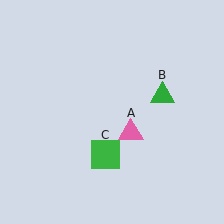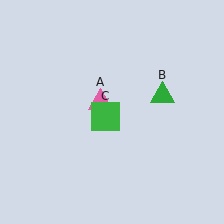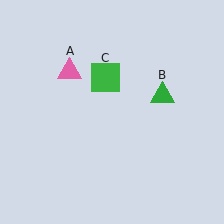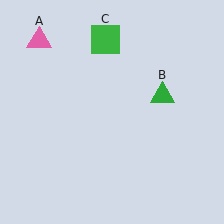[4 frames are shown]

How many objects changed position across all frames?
2 objects changed position: pink triangle (object A), green square (object C).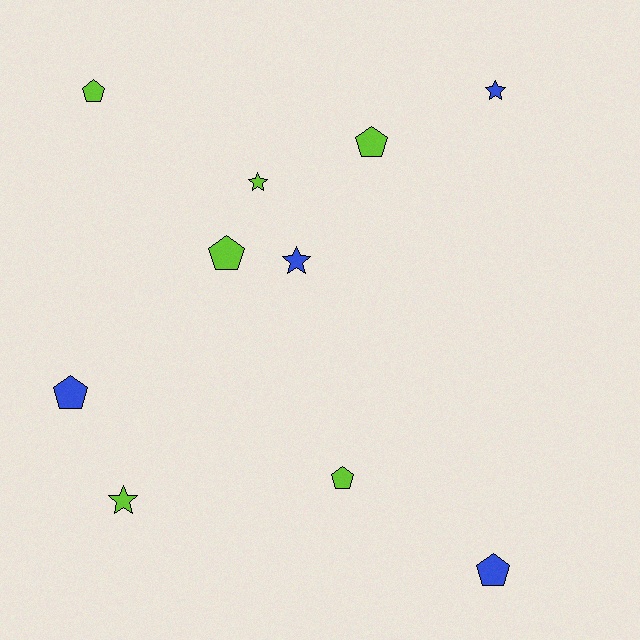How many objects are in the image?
There are 10 objects.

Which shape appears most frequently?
Pentagon, with 6 objects.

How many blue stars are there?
There are 2 blue stars.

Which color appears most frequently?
Lime, with 6 objects.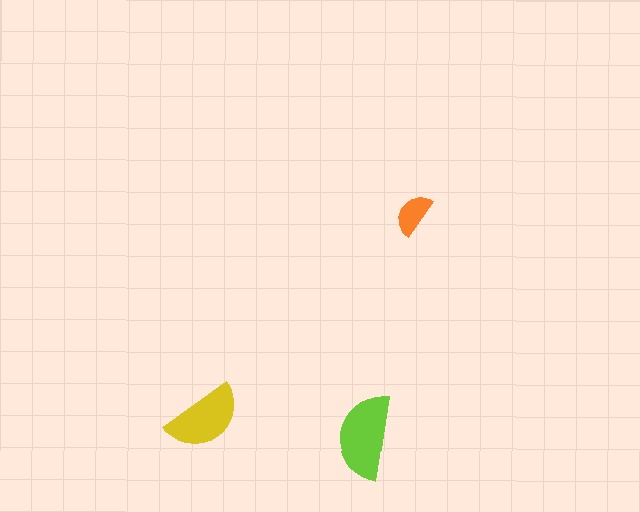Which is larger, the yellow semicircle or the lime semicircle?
The lime one.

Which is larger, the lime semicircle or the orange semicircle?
The lime one.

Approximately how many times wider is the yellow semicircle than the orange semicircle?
About 2 times wider.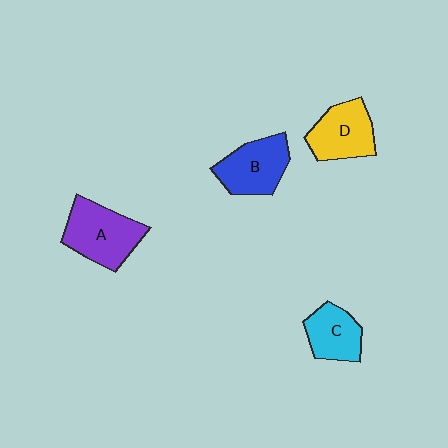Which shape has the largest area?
Shape A (purple).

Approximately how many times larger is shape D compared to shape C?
Approximately 1.2 times.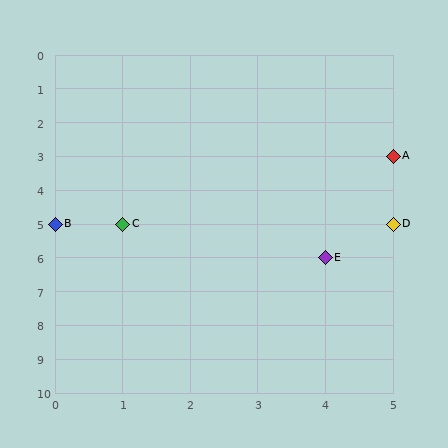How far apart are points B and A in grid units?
Points B and A are 5 columns and 2 rows apart (about 5.4 grid units diagonally).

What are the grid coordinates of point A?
Point A is at grid coordinates (5, 3).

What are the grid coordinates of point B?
Point B is at grid coordinates (0, 5).